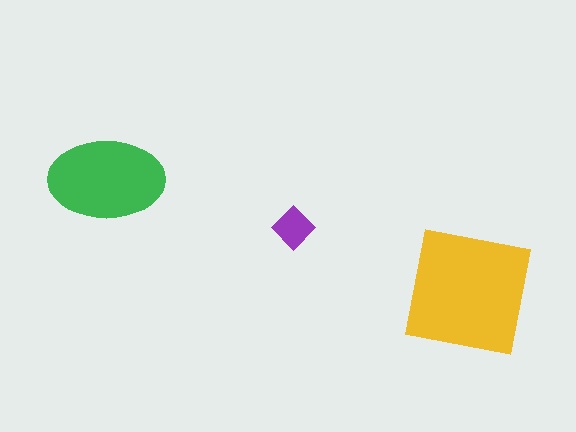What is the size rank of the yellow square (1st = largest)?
1st.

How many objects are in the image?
There are 3 objects in the image.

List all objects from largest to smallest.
The yellow square, the green ellipse, the purple diamond.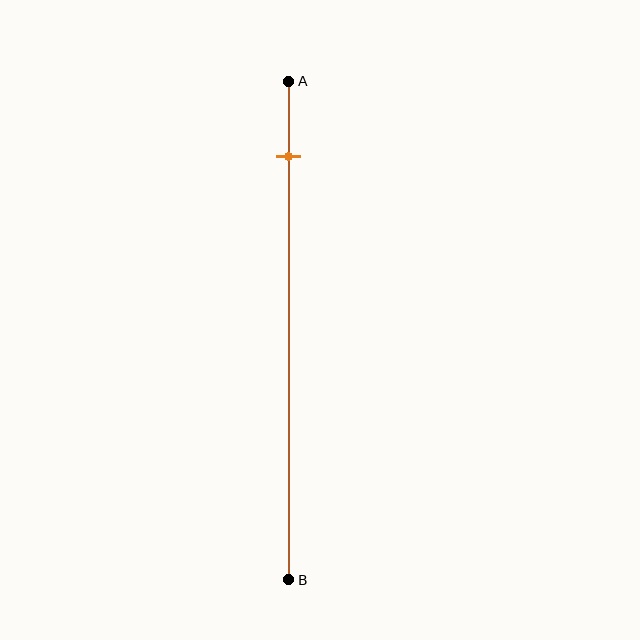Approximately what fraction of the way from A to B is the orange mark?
The orange mark is approximately 15% of the way from A to B.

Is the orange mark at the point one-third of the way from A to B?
No, the mark is at about 15% from A, not at the 33% one-third point.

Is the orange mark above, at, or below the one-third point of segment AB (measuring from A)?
The orange mark is above the one-third point of segment AB.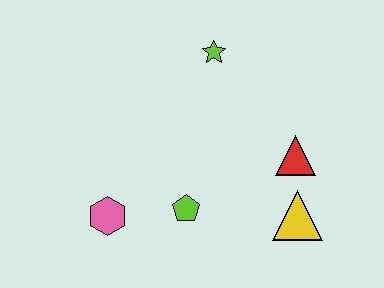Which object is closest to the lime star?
The red triangle is closest to the lime star.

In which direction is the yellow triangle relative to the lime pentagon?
The yellow triangle is to the right of the lime pentagon.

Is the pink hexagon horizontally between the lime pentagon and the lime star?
No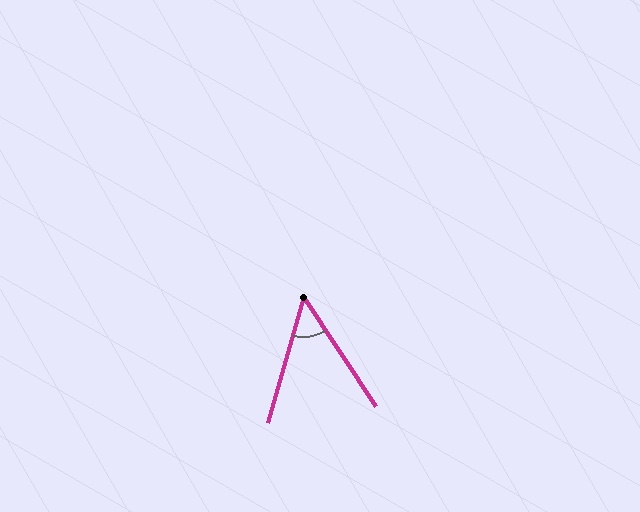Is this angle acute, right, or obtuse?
It is acute.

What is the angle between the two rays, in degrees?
Approximately 50 degrees.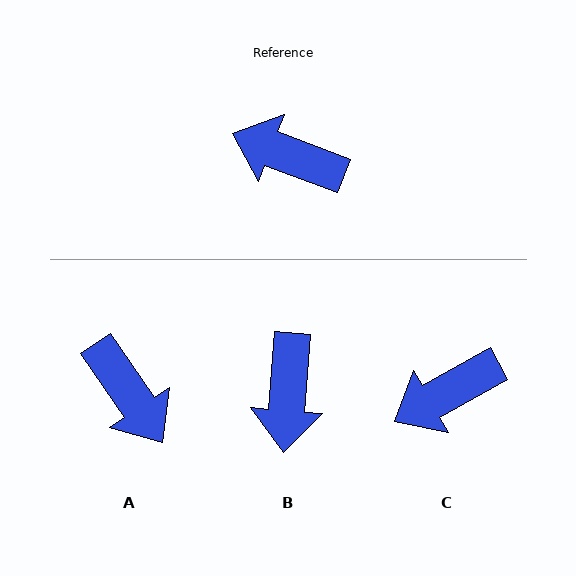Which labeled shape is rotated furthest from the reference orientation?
A, about 145 degrees away.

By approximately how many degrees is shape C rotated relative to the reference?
Approximately 50 degrees counter-clockwise.